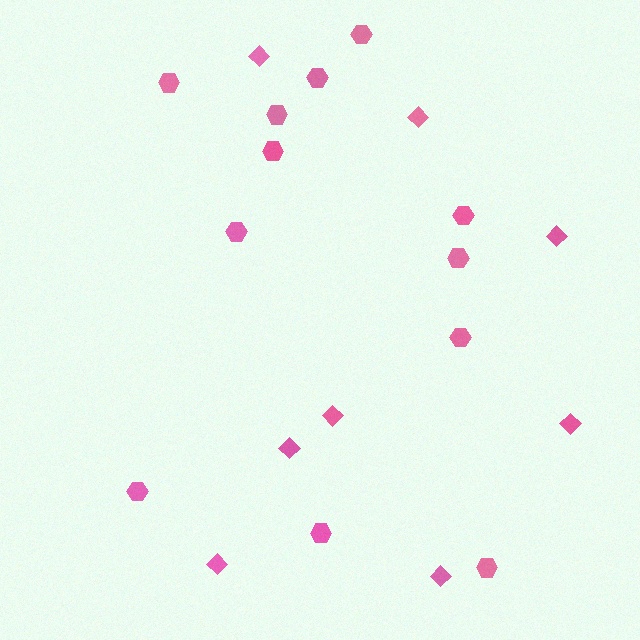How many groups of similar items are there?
There are 2 groups: one group of hexagons (12) and one group of diamonds (8).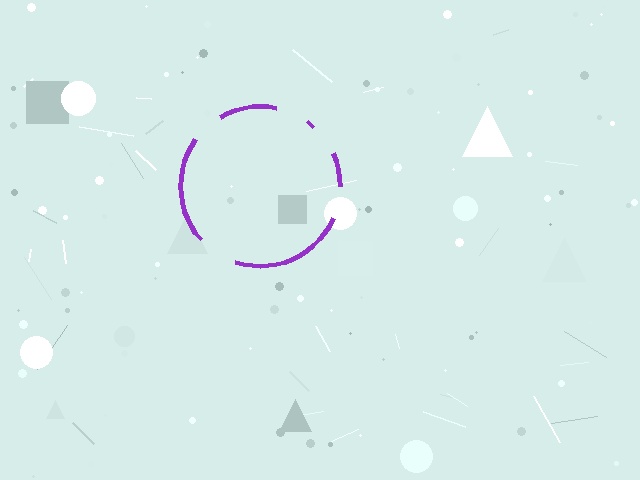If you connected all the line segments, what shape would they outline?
They would outline a circle.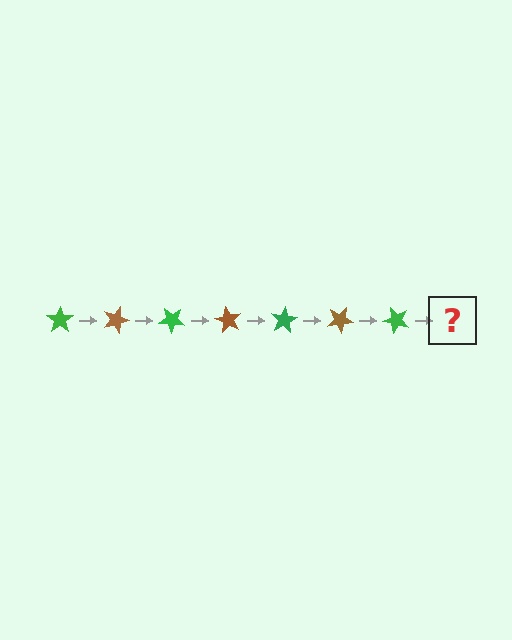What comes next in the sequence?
The next element should be a brown star, rotated 140 degrees from the start.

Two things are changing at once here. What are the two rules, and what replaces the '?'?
The two rules are that it rotates 20 degrees each step and the color cycles through green and brown. The '?' should be a brown star, rotated 140 degrees from the start.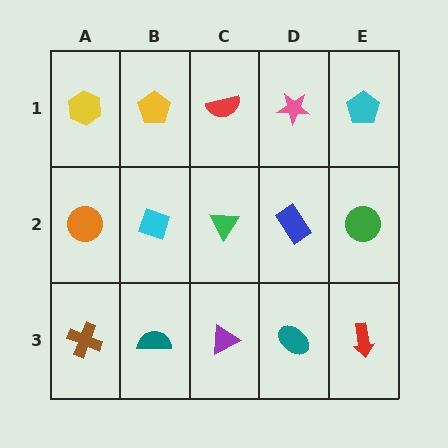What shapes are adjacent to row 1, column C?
A green triangle (row 2, column C), a yellow pentagon (row 1, column B), a pink star (row 1, column D).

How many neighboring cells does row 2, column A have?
3.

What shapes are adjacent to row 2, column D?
A pink star (row 1, column D), a teal ellipse (row 3, column D), a green triangle (row 2, column C), a green circle (row 2, column E).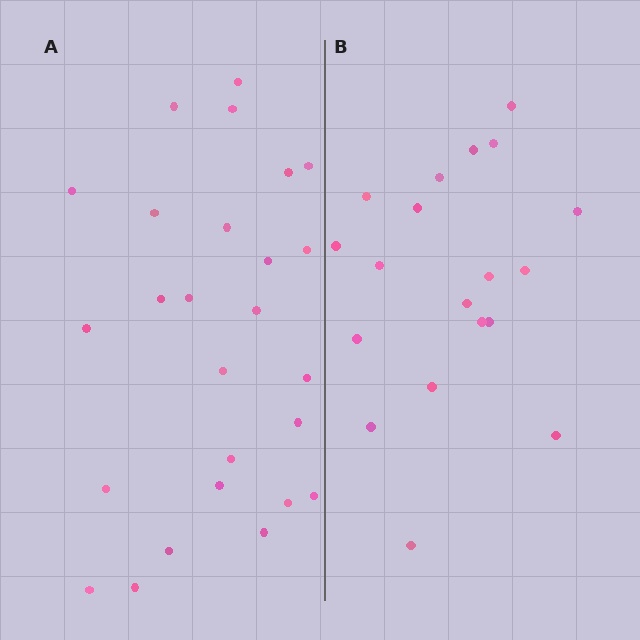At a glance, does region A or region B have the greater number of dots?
Region A (the left region) has more dots.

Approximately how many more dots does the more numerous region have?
Region A has roughly 8 or so more dots than region B.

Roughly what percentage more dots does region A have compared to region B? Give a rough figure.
About 35% more.